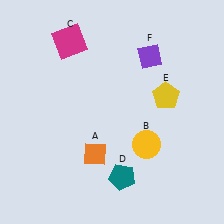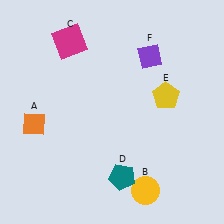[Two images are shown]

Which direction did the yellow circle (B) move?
The yellow circle (B) moved down.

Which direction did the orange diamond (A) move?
The orange diamond (A) moved left.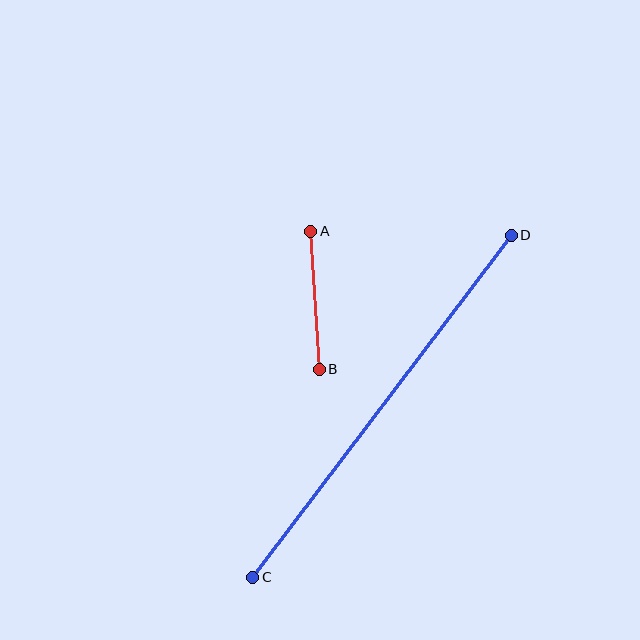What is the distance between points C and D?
The distance is approximately 429 pixels.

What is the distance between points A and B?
The distance is approximately 138 pixels.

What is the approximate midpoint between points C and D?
The midpoint is at approximately (382, 406) pixels.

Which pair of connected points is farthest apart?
Points C and D are farthest apart.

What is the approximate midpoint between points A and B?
The midpoint is at approximately (315, 300) pixels.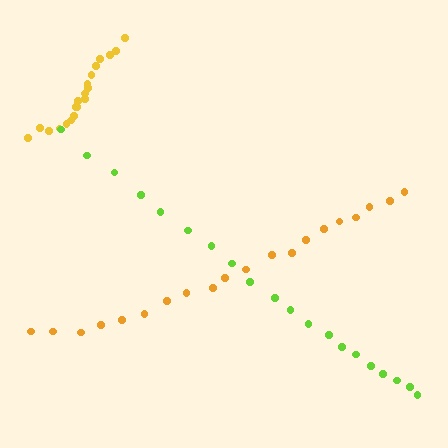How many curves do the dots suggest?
There are 3 distinct paths.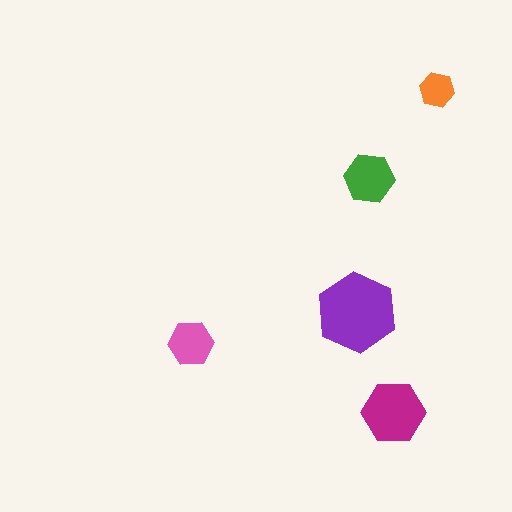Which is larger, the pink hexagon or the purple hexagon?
The purple one.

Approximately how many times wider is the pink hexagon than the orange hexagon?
About 1.5 times wider.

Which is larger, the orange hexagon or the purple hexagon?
The purple one.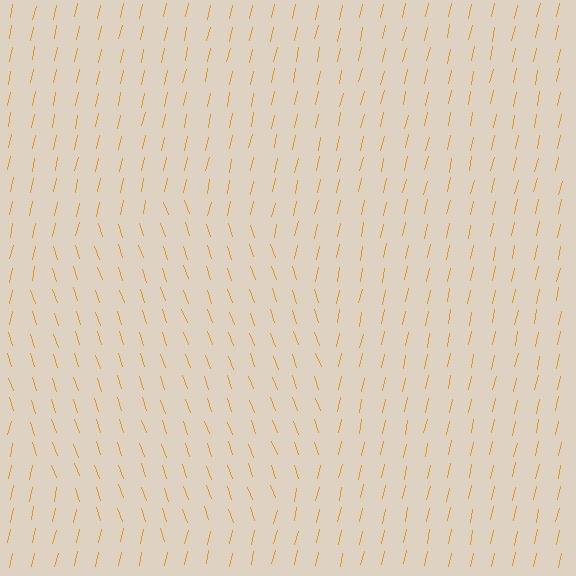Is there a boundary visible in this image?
Yes, there is a texture boundary formed by a change in line orientation.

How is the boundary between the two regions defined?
The boundary is defined purely by a change in line orientation (approximately 32 degrees difference). All lines are the same color and thickness.